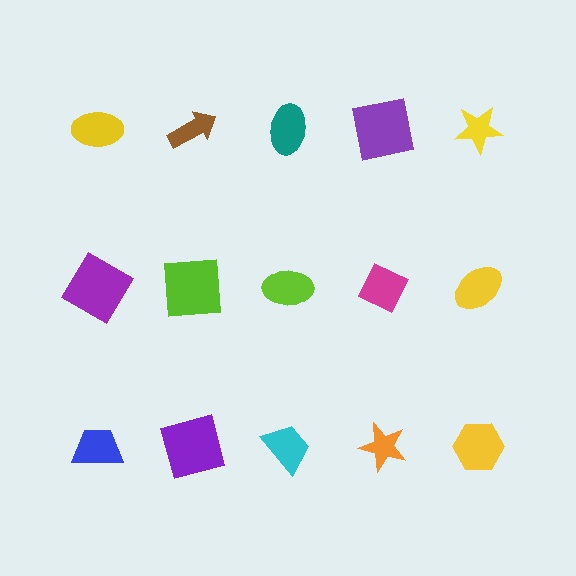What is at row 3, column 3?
A cyan trapezoid.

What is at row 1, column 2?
A brown arrow.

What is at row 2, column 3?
A lime ellipse.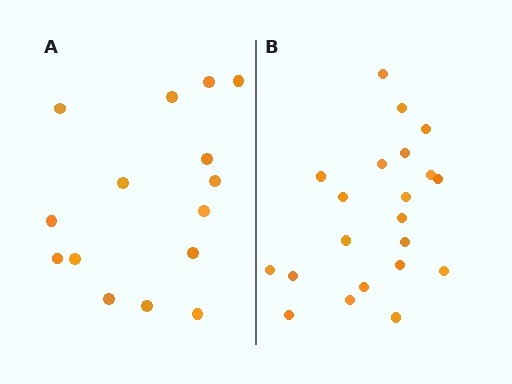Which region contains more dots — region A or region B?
Region B (the right region) has more dots.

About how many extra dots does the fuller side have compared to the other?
Region B has about 6 more dots than region A.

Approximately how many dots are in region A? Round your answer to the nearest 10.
About 20 dots. (The exact count is 15, which rounds to 20.)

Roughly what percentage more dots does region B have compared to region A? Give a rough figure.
About 40% more.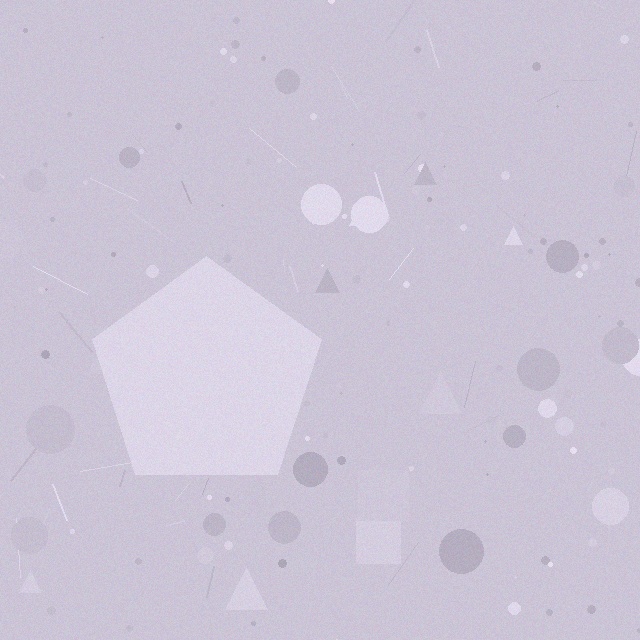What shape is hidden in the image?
A pentagon is hidden in the image.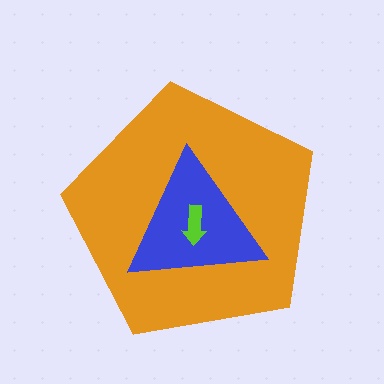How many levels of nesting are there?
3.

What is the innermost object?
The lime arrow.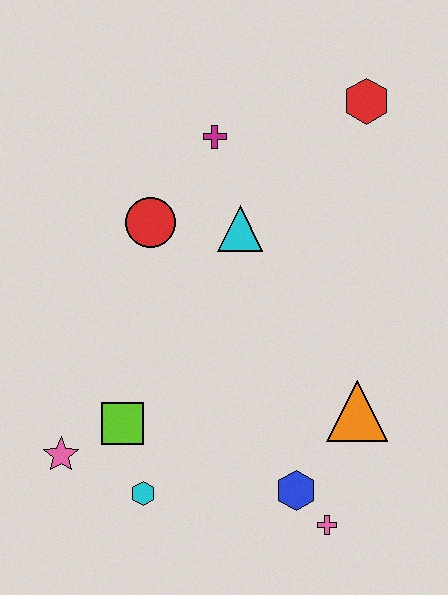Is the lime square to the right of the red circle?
No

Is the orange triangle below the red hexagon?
Yes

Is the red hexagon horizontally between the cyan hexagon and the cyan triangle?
No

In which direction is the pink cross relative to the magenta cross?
The pink cross is below the magenta cross.